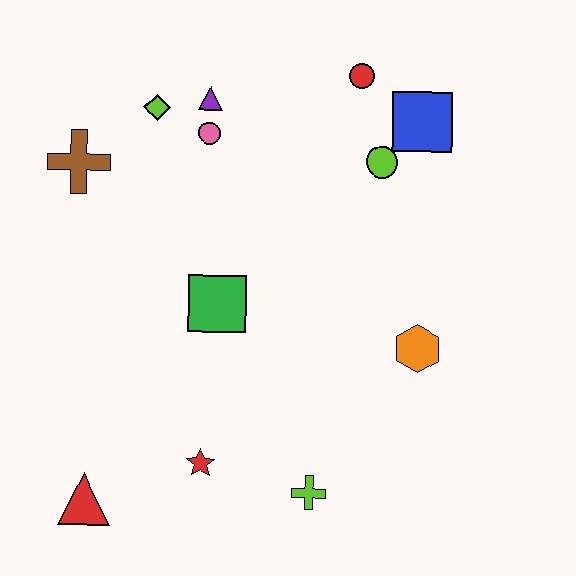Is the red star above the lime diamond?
No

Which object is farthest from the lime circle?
The red triangle is farthest from the lime circle.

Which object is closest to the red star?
The lime cross is closest to the red star.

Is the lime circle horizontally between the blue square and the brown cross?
Yes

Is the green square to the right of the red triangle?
Yes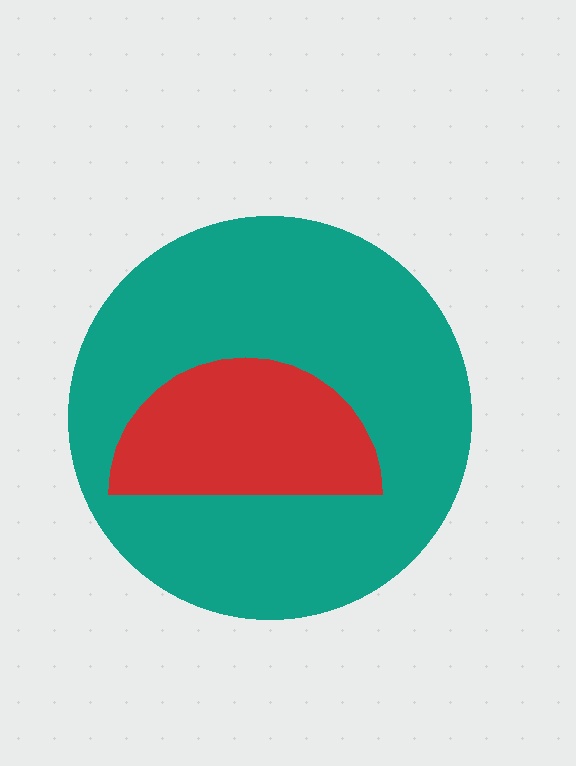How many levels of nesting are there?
2.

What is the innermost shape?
The red semicircle.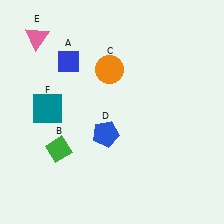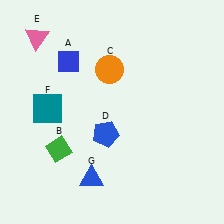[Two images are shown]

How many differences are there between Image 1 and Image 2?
There is 1 difference between the two images.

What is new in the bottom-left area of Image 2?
A blue triangle (G) was added in the bottom-left area of Image 2.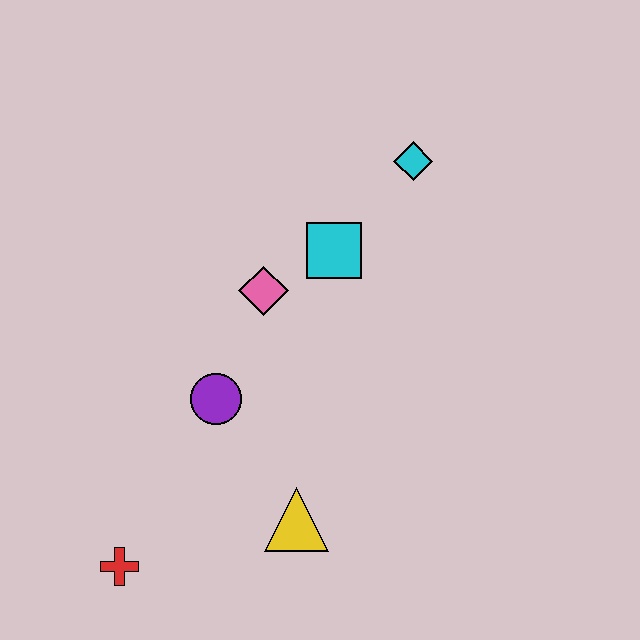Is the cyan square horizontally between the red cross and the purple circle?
No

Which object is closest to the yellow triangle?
The purple circle is closest to the yellow triangle.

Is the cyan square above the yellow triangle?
Yes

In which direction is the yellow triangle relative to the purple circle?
The yellow triangle is below the purple circle.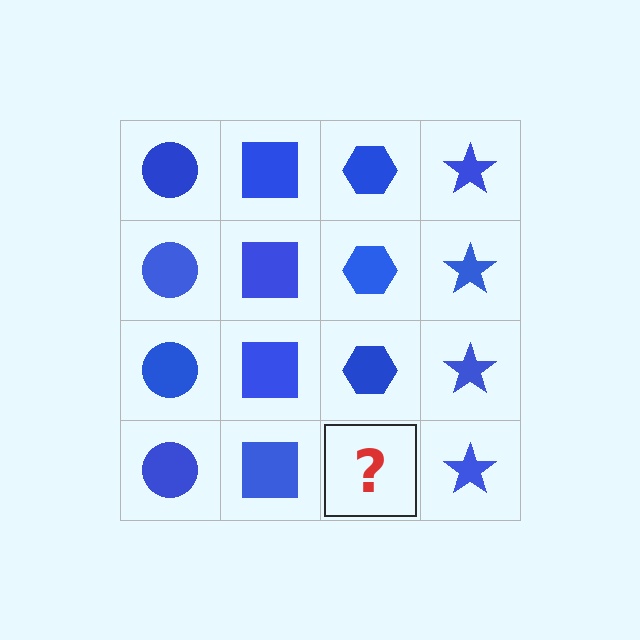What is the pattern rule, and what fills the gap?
The rule is that each column has a consistent shape. The gap should be filled with a blue hexagon.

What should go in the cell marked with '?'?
The missing cell should contain a blue hexagon.